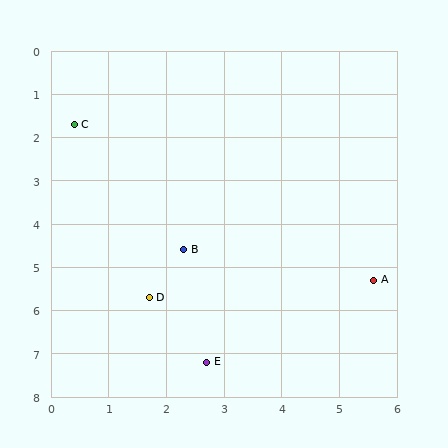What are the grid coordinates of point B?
Point B is at approximately (2.3, 4.6).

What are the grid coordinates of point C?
Point C is at approximately (0.4, 1.7).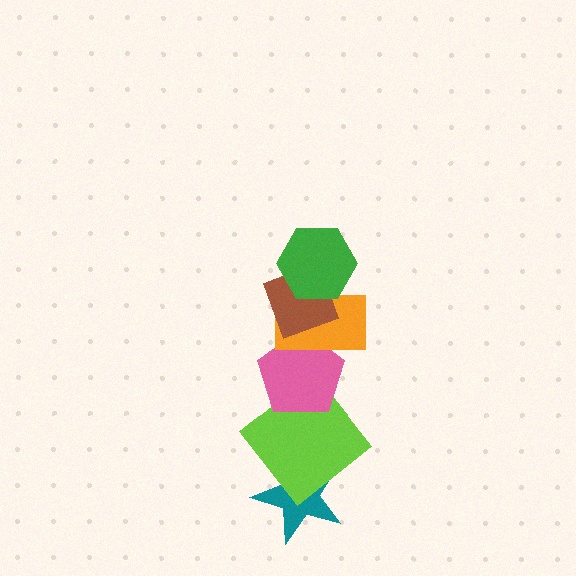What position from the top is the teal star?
The teal star is 6th from the top.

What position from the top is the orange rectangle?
The orange rectangle is 3rd from the top.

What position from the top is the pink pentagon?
The pink pentagon is 4th from the top.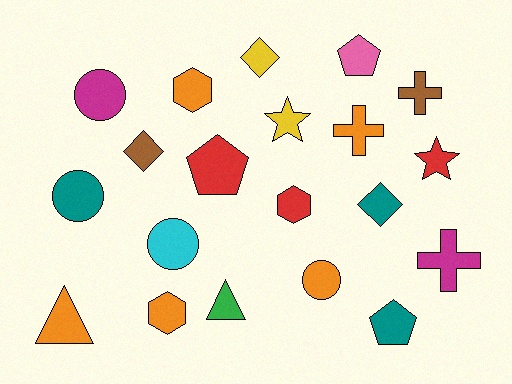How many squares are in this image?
There are no squares.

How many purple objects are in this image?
There are no purple objects.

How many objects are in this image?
There are 20 objects.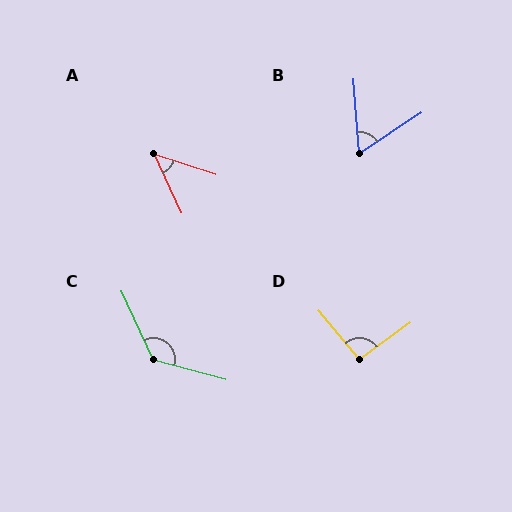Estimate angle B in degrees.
Approximately 60 degrees.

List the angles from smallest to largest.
A (47°), B (60°), D (94°), C (129°).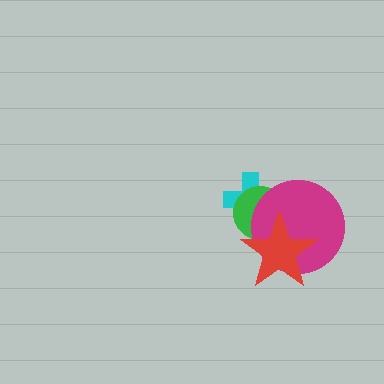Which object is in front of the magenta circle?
The red star is in front of the magenta circle.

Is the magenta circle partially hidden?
Yes, it is partially covered by another shape.